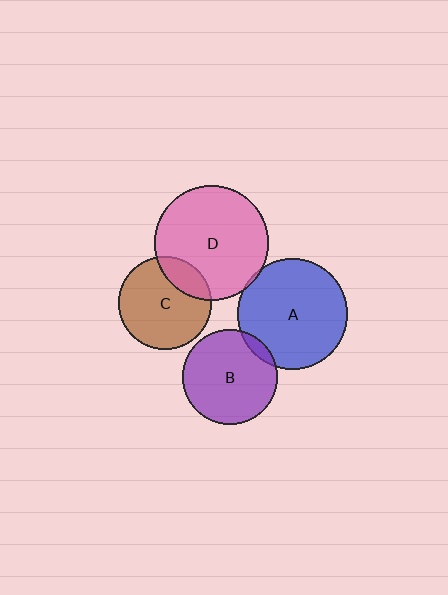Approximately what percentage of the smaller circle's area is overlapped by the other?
Approximately 5%.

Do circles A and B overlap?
Yes.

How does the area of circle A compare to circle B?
Approximately 1.3 times.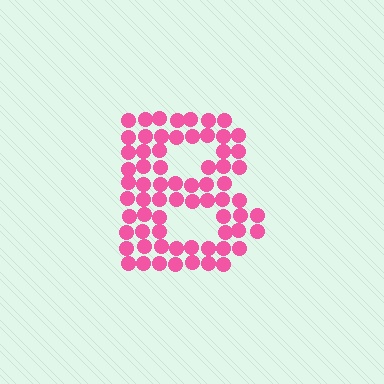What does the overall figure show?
The overall figure shows the letter B.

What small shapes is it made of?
It is made of small circles.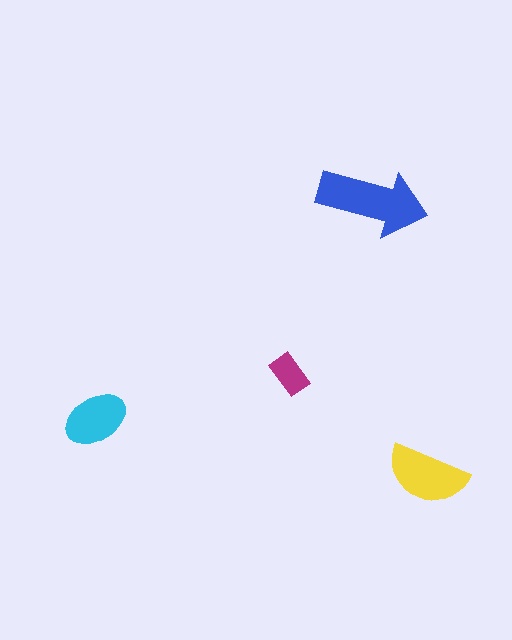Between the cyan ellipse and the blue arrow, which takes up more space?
The blue arrow.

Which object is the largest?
The blue arrow.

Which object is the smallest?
The magenta rectangle.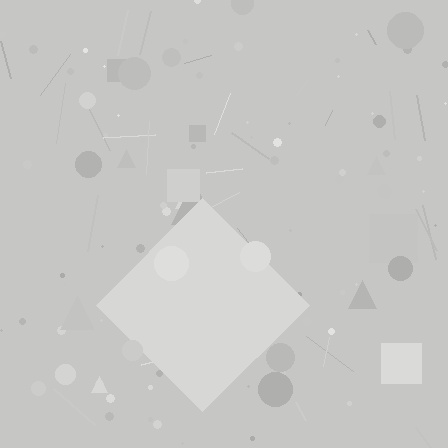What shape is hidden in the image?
A diamond is hidden in the image.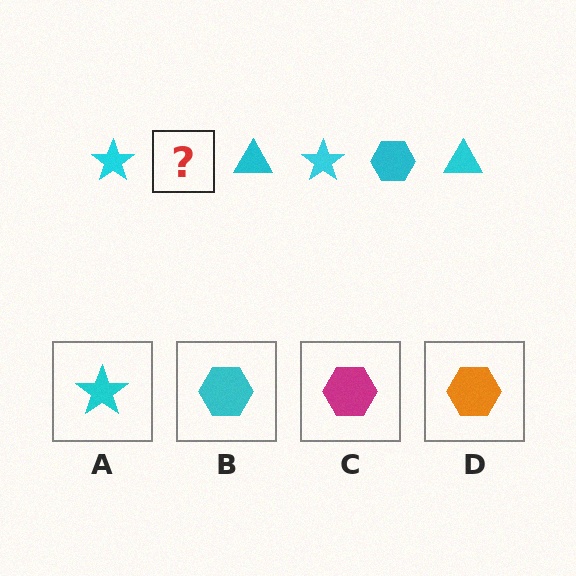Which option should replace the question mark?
Option B.